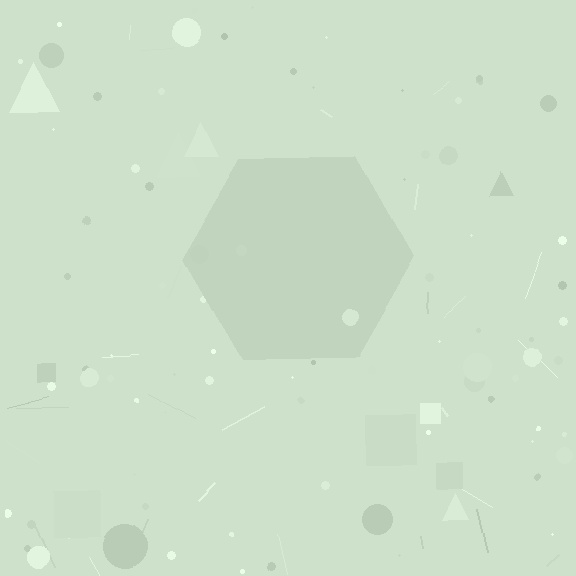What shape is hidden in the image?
A hexagon is hidden in the image.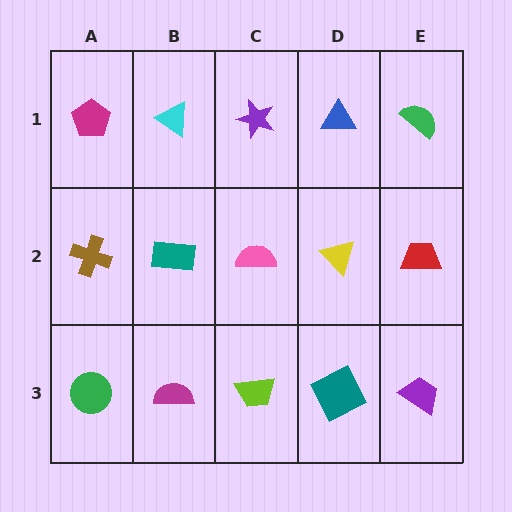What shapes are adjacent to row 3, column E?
A red trapezoid (row 2, column E), a teal square (row 3, column D).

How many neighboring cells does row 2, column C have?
4.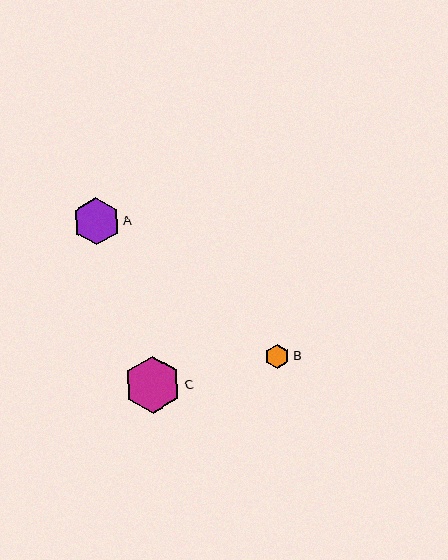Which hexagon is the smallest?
Hexagon B is the smallest with a size of approximately 25 pixels.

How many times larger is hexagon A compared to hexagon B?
Hexagon A is approximately 1.9 times the size of hexagon B.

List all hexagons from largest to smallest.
From largest to smallest: C, A, B.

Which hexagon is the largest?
Hexagon C is the largest with a size of approximately 57 pixels.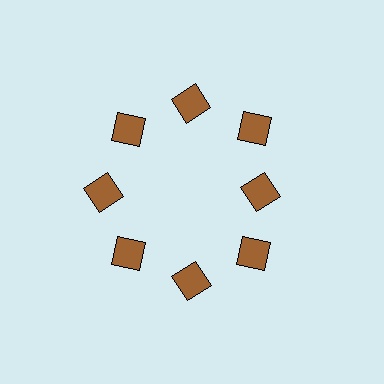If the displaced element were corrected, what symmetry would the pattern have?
It would have 8-fold rotational symmetry — the pattern would map onto itself every 45 degrees.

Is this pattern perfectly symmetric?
No. The 8 brown squares are arranged in a ring, but one element near the 3 o'clock position is pulled inward toward the center, breaking the 8-fold rotational symmetry.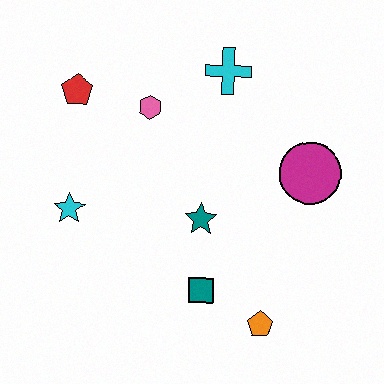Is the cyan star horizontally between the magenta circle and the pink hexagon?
No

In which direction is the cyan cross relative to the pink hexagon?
The cyan cross is to the right of the pink hexagon.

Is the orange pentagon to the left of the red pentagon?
No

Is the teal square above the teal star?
No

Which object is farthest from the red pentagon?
The orange pentagon is farthest from the red pentagon.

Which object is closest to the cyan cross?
The pink hexagon is closest to the cyan cross.